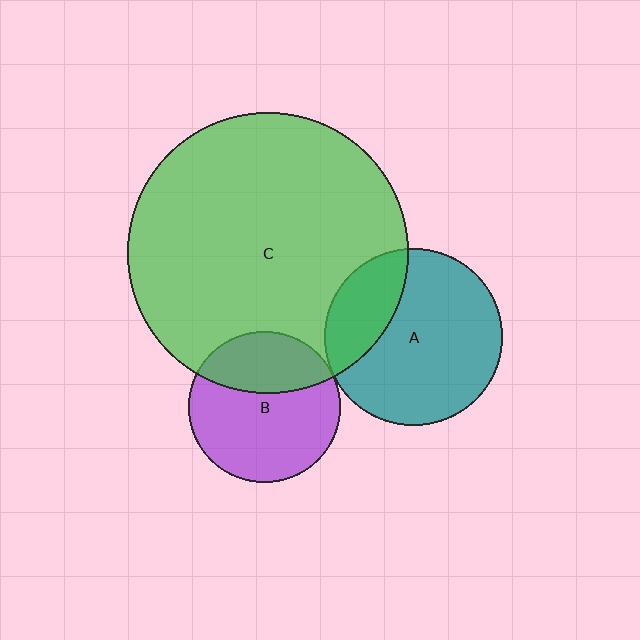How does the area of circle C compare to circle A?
Approximately 2.5 times.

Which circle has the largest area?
Circle C (green).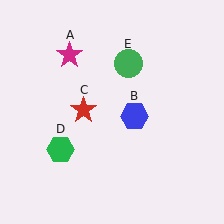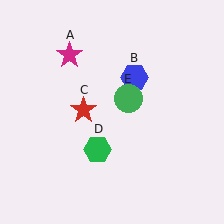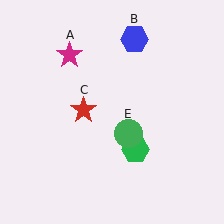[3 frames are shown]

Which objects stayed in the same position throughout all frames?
Magenta star (object A) and red star (object C) remained stationary.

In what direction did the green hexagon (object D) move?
The green hexagon (object D) moved right.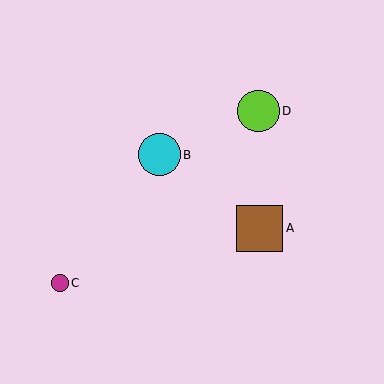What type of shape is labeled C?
Shape C is a magenta circle.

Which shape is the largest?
The brown square (labeled A) is the largest.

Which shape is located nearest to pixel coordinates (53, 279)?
The magenta circle (labeled C) at (60, 283) is nearest to that location.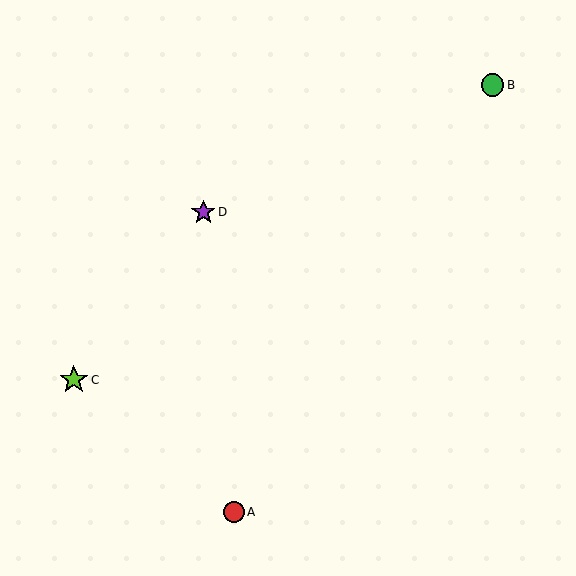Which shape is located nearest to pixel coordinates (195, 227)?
The purple star (labeled D) at (203, 212) is nearest to that location.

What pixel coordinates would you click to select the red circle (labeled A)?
Click at (234, 512) to select the red circle A.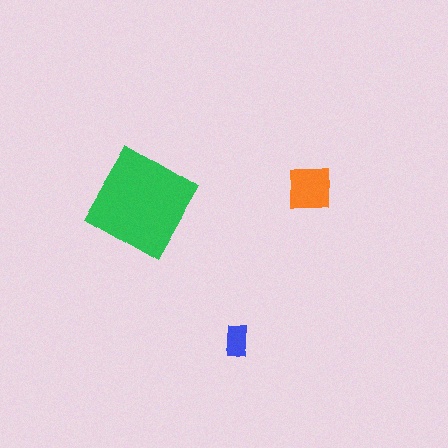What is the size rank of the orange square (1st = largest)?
2nd.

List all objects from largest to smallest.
The green diamond, the orange square, the blue rectangle.